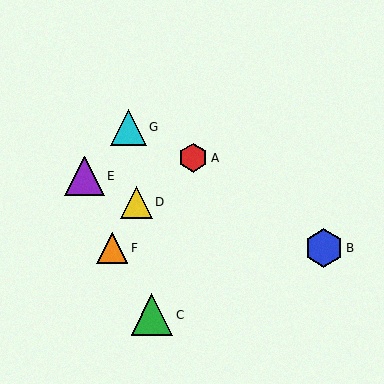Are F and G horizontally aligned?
No, F is at y≈248 and G is at y≈127.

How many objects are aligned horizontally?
2 objects (B, F) are aligned horizontally.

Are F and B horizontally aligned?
Yes, both are at y≈248.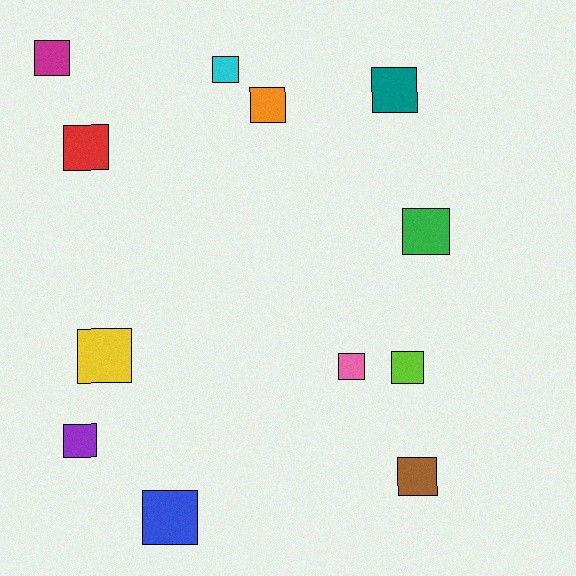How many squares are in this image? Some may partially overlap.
There are 12 squares.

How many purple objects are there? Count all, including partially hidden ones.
There is 1 purple object.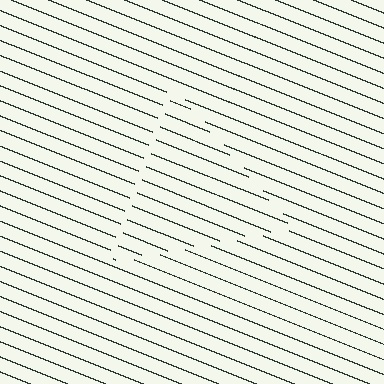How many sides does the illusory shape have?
3 sides — the line-ends trace a triangle.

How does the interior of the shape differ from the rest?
The interior of the shape contains the same grating, shifted by half a period — the contour is defined by the phase discontinuity where line-ends from the inner and outer gratings abut.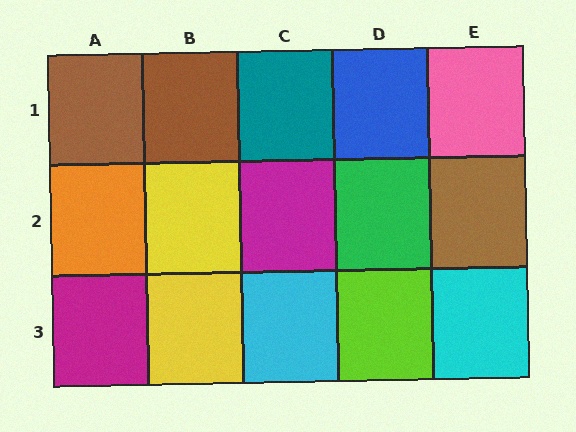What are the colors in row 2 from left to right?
Orange, yellow, magenta, green, brown.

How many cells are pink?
1 cell is pink.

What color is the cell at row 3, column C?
Cyan.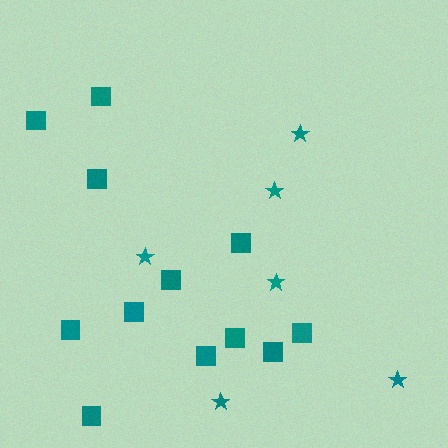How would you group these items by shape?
There are 2 groups: one group of squares (12) and one group of stars (6).